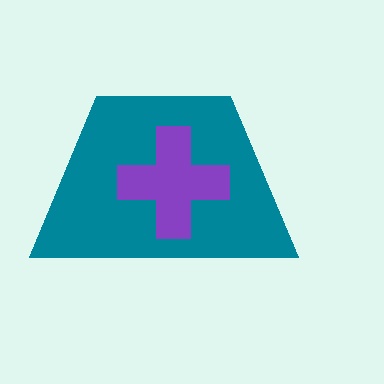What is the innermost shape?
The purple cross.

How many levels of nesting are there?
2.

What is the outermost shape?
The teal trapezoid.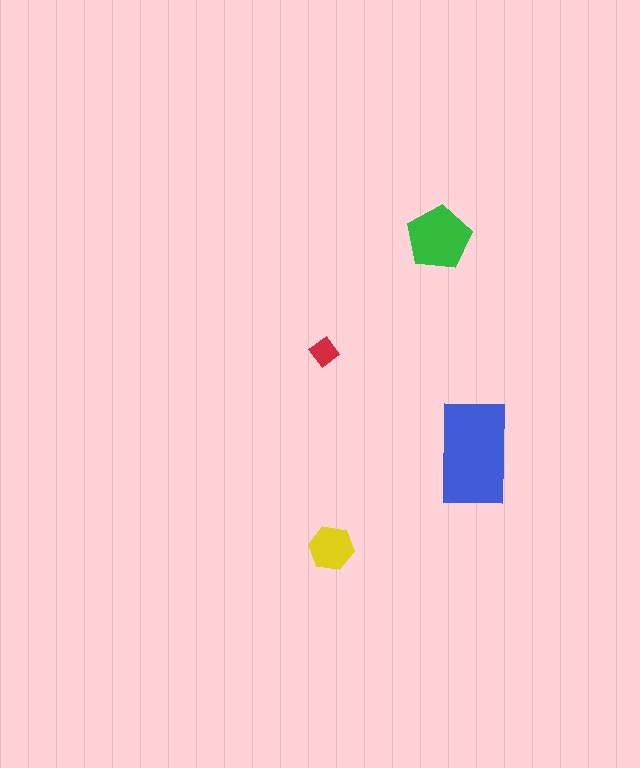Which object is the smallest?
The red diamond.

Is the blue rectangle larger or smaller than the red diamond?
Larger.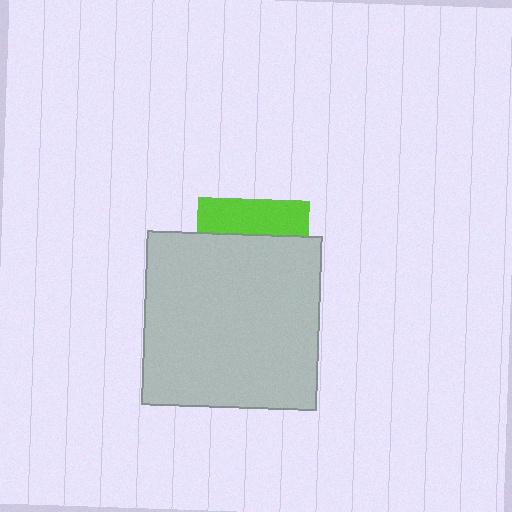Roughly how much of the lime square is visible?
A small part of it is visible (roughly 30%).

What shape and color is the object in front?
The object in front is a light gray square.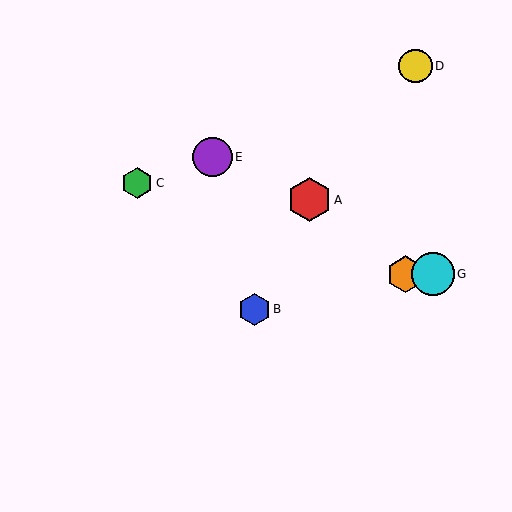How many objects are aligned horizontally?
2 objects (F, G) are aligned horizontally.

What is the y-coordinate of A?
Object A is at y≈200.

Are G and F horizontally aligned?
Yes, both are at y≈274.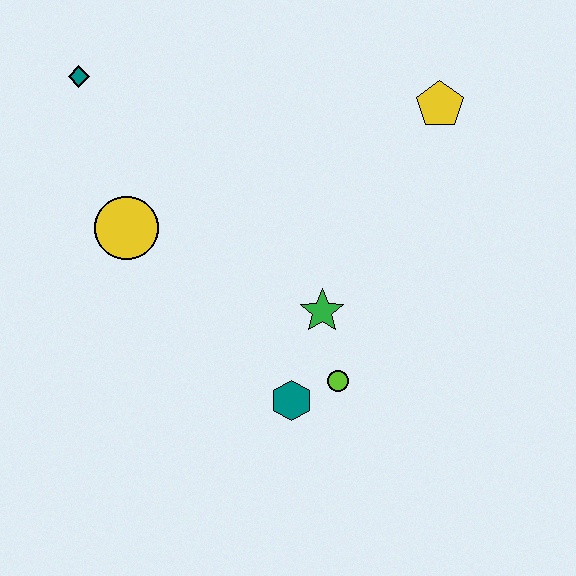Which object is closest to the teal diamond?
The yellow circle is closest to the teal diamond.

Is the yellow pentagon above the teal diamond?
No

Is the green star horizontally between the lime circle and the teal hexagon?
Yes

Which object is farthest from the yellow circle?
The yellow pentagon is farthest from the yellow circle.